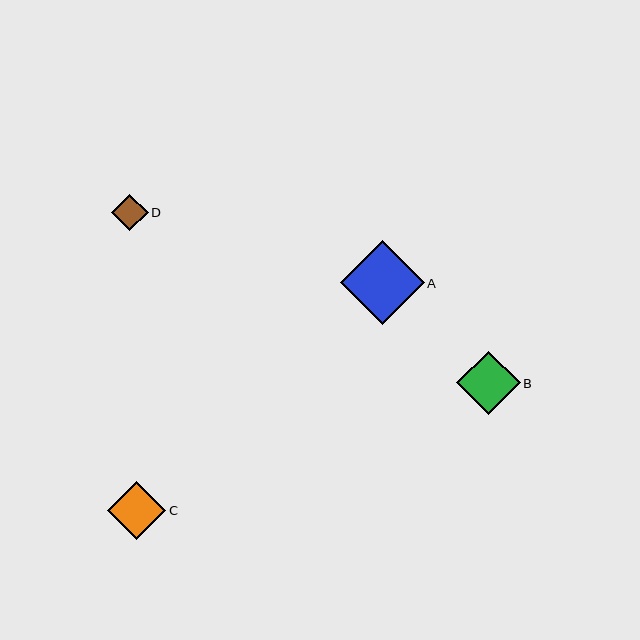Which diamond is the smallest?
Diamond D is the smallest with a size of approximately 36 pixels.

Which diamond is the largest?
Diamond A is the largest with a size of approximately 84 pixels.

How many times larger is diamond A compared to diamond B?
Diamond A is approximately 1.3 times the size of diamond B.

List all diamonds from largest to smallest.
From largest to smallest: A, B, C, D.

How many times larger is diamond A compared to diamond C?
Diamond A is approximately 1.4 times the size of diamond C.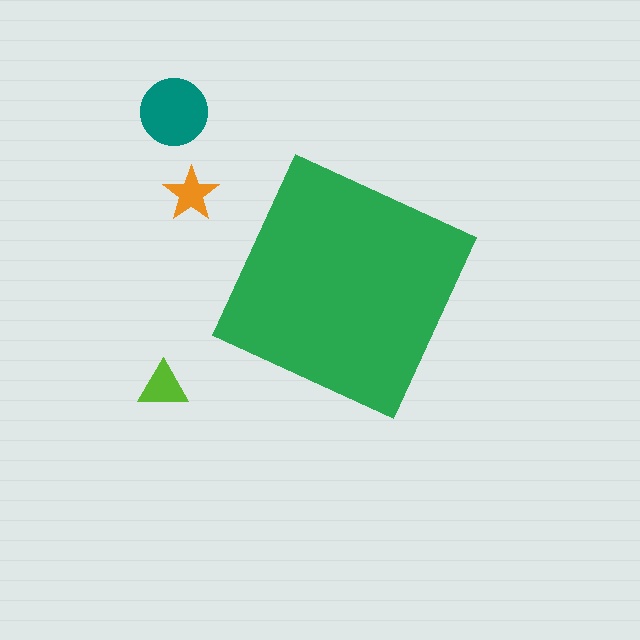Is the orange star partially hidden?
No, the orange star is fully visible.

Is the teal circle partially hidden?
No, the teal circle is fully visible.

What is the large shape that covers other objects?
A green square.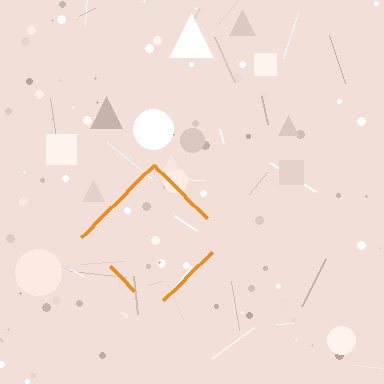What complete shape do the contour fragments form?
The contour fragments form a diamond.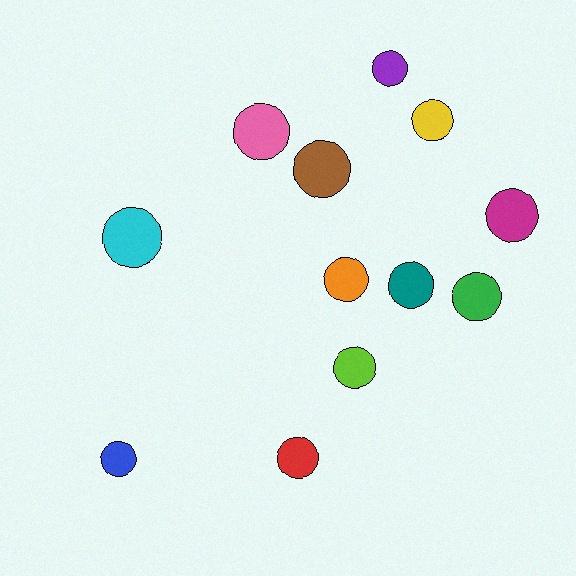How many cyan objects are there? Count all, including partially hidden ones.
There is 1 cyan object.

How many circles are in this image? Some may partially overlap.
There are 12 circles.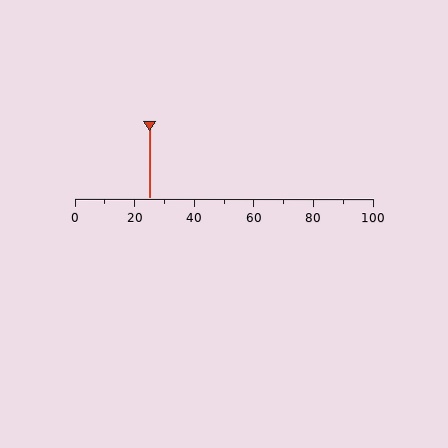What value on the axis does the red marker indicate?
The marker indicates approximately 25.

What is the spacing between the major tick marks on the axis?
The major ticks are spaced 20 apart.